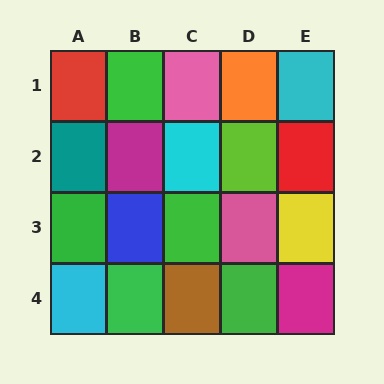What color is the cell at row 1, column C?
Pink.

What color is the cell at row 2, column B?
Magenta.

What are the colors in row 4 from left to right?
Cyan, green, brown, green, magenta.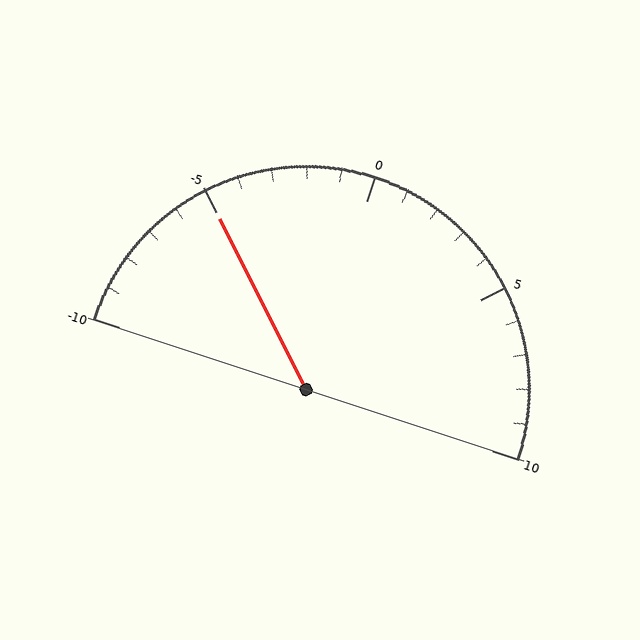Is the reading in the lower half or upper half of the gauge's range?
The reading is in the lower half of the range (-10 to 10).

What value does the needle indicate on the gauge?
The needle indicates approximately -5.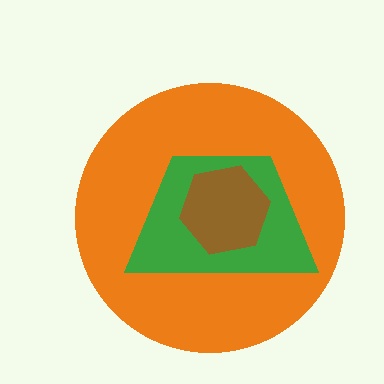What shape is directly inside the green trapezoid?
The brown hexagon.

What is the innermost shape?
The brown hexagon.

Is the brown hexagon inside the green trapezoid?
Yes.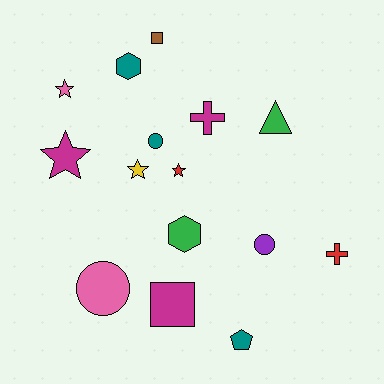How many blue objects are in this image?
There are no blue objects.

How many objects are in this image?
There are 15 objects.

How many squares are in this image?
There are 2 squares.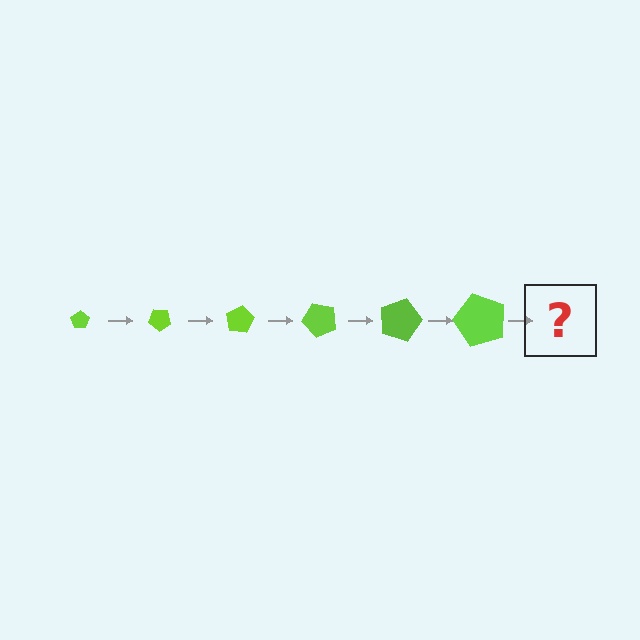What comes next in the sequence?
The next element should be a pentagon, larger than the previous one and rotated 240 degrees from the start.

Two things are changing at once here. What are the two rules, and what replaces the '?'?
The two rules are that the pentagon grows larger each step and it rotates 40 degrees each step. The '?' should be a pentagon, larger than the previous one and rotated 240 degrees from the start.